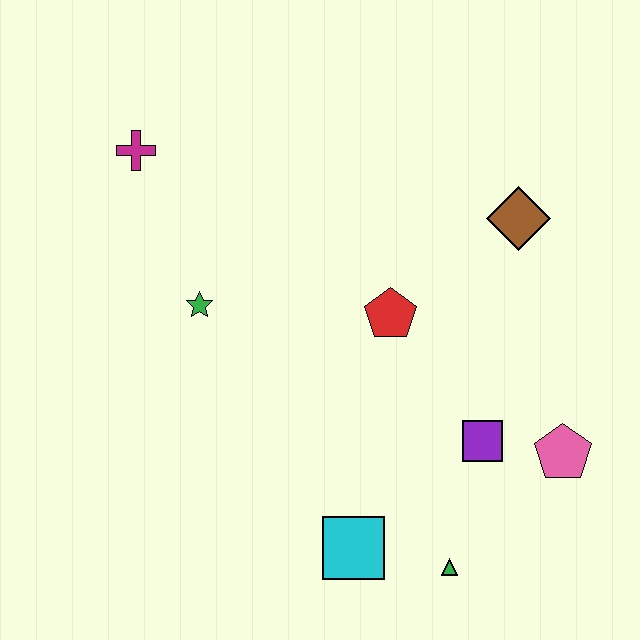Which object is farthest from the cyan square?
The magenta cross is farthest from the cyan square.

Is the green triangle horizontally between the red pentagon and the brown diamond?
Yes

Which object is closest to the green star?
The magenta cross is closest to the green star.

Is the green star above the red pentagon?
Yes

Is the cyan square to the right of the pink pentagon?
No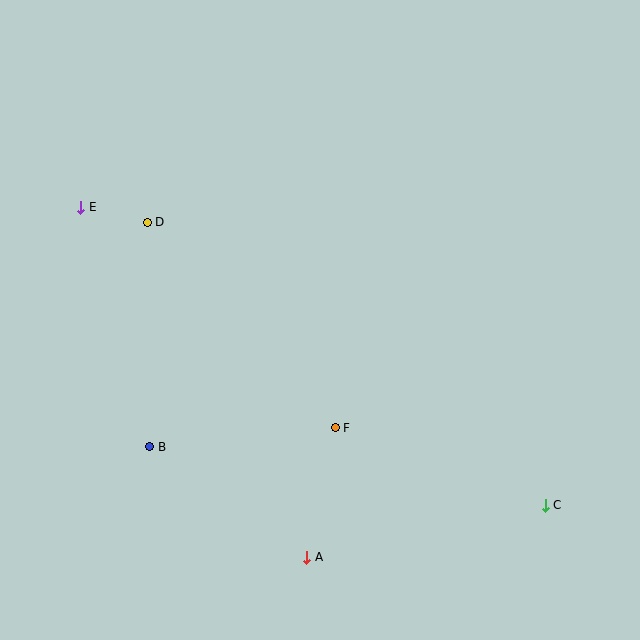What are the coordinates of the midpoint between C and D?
The midpoint between C and D is at (346, 364).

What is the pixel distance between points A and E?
The distance between A and E is 417 pixels.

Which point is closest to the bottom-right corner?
Point C is closest to the bottom-right corner.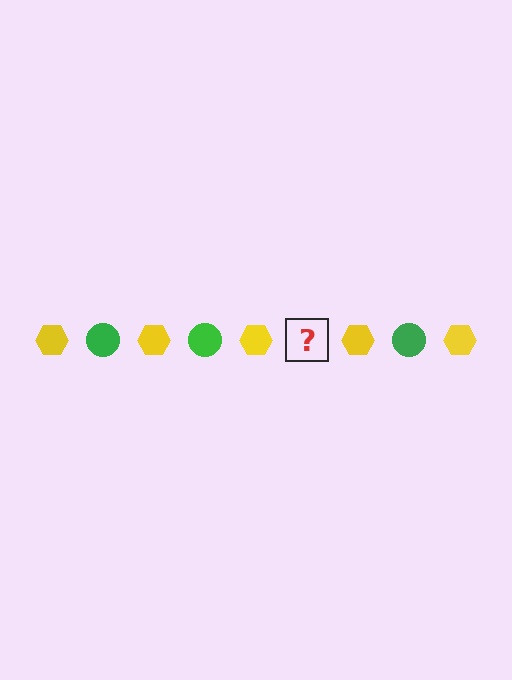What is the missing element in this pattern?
The missing element is a green circle.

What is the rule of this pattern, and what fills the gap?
The rule is that the pattern alternates between yellow hexagon and green circle. The gap should be filled with a green circle.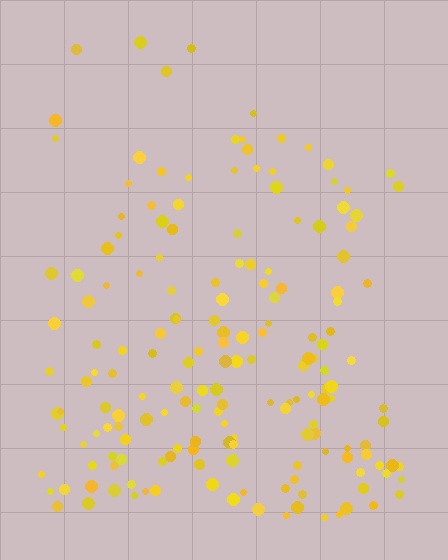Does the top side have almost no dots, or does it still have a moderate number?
Still a moderate number, just noticeably fewer than the bottom.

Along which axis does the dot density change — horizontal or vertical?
Vertical.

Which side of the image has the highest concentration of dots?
The bottom.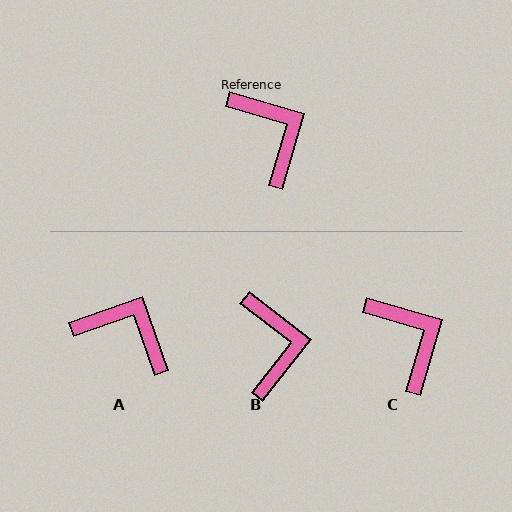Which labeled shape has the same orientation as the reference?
C.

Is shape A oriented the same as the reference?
No, it is off by about 35 degrees.